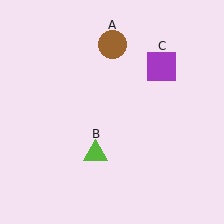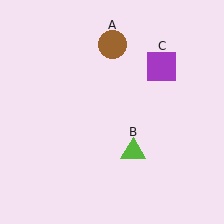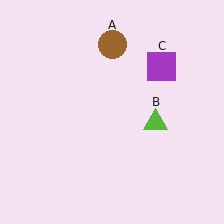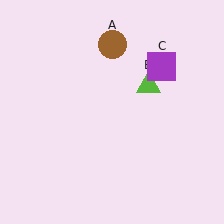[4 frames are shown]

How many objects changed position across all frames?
1 object changed position: lime triangle (object B).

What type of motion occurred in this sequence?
The lime triangle (object B) rotated counterclockwise around the center of the scene.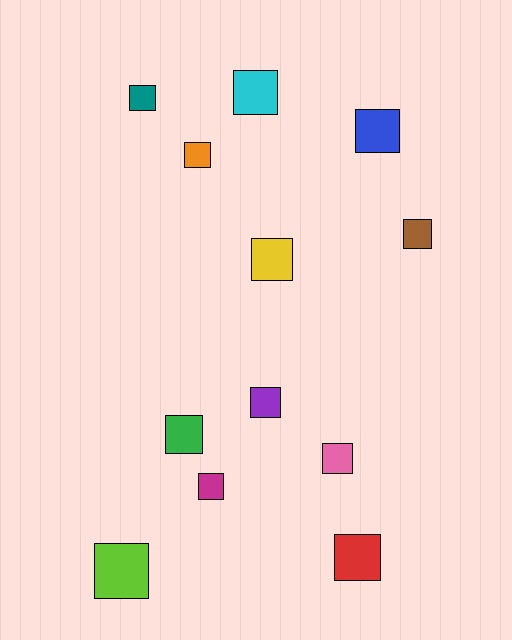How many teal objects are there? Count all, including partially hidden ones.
There is 1 teal object.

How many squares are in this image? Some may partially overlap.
There are 12 squares.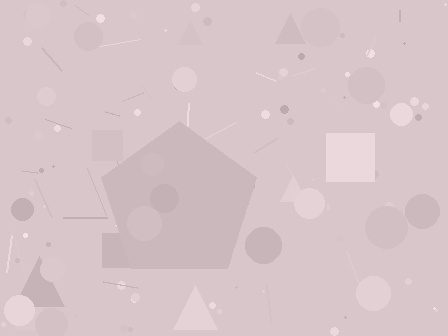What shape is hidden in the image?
A pentagon is hidden in the image.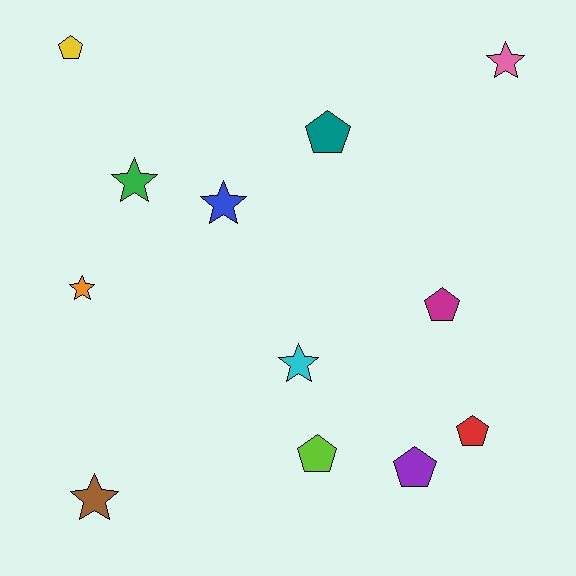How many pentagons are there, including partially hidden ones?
There are 6 pentagons.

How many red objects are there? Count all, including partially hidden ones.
There is 1 red object.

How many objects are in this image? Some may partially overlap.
There are 12 objects.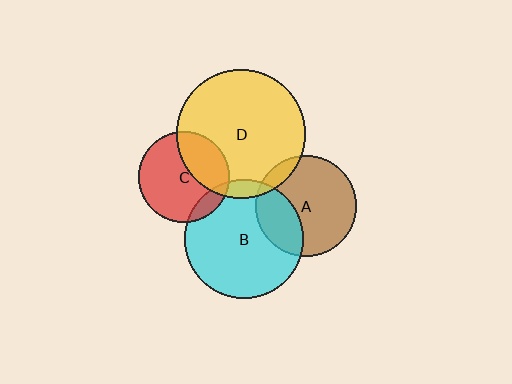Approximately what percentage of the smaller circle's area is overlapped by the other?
Approximately 10%.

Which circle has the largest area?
Circle D (yellow).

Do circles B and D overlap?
Yes.